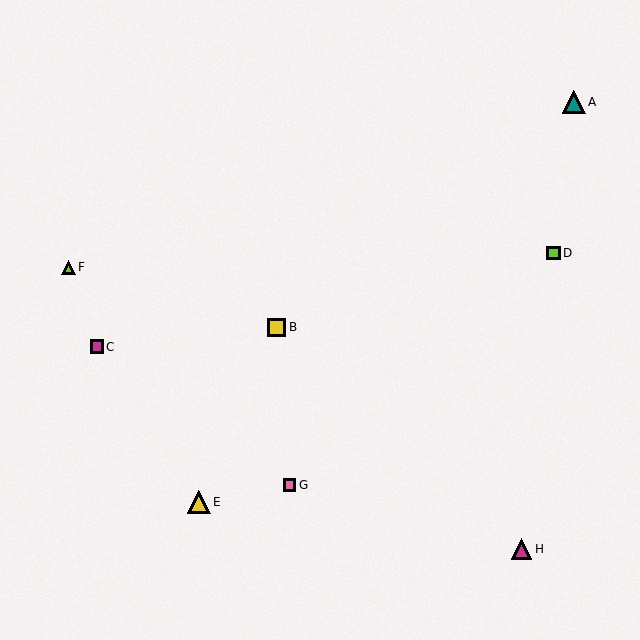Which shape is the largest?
The teal triangle (labeled A) is the largest.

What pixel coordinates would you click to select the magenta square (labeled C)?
Click at (97, 347) to select the magenta square C.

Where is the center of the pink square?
The center of the pink square is at (290, 485).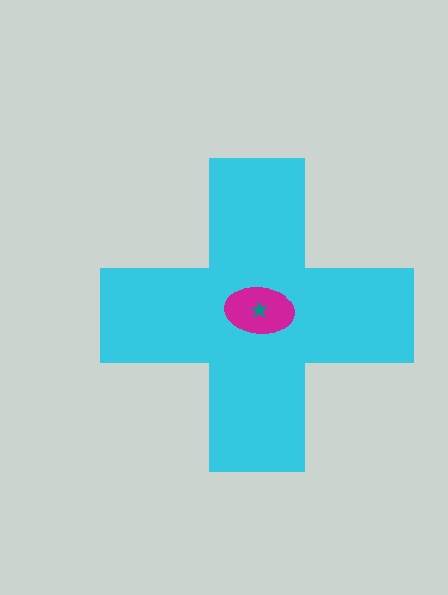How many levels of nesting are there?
3.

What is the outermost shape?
The cyan cross.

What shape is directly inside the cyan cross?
The magenta ellipse.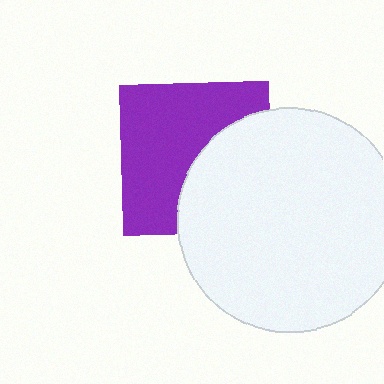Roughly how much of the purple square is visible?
About half of it is visible (roughly 60%).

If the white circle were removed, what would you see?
You would see the complete purple square.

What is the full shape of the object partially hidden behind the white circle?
The partially hidden object is a purple square.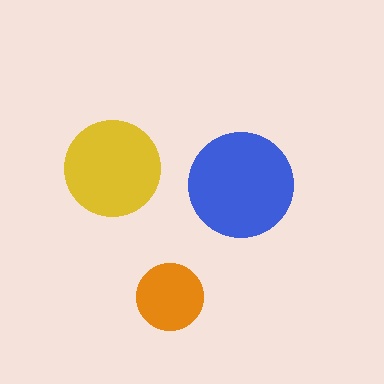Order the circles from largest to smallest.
the blue one, the yellow one, the orange one.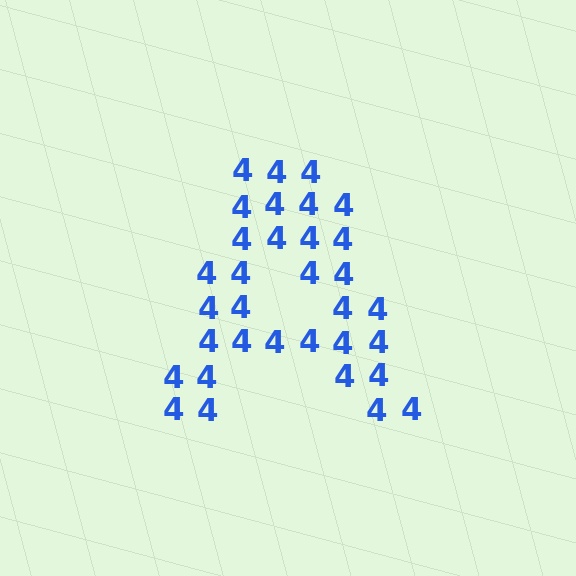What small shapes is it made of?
It is made of small digit 4's.